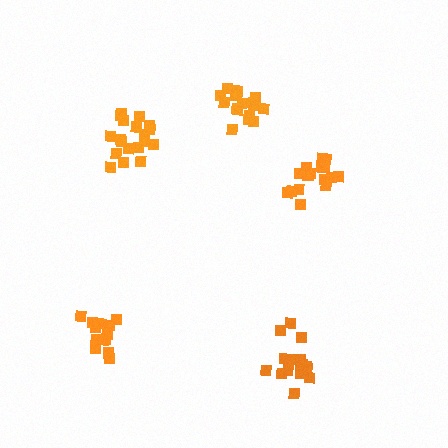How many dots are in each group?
Group 1: 17 dots, Group 2: 19 dots, Group 3: 16 dots, Group 4: 16 dots, Group 5: 14 dots (82 total).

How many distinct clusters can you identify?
There are 5 distinct clusters.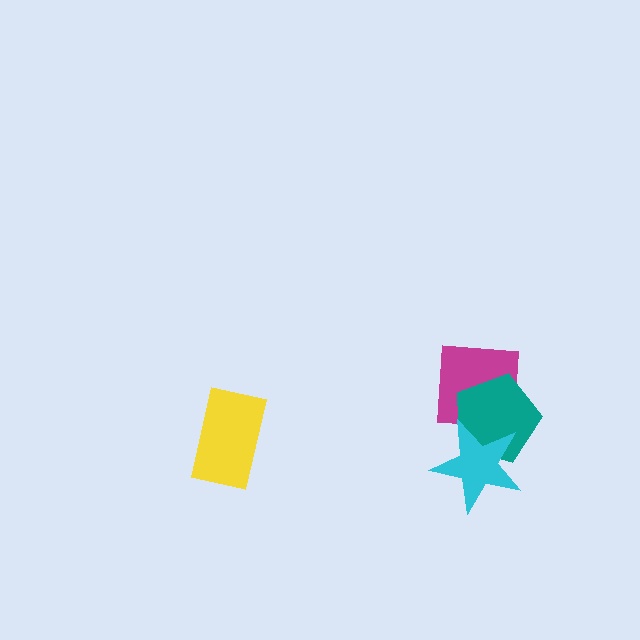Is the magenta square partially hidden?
Yes, it is partially covered by another shape.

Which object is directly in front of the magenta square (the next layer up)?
The teal pentagon is directly in front of the magenta square.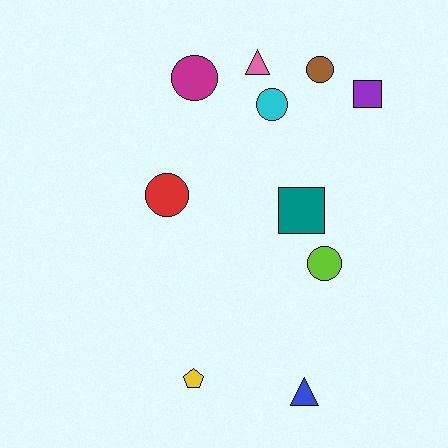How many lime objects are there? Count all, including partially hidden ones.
There is 1 lime object.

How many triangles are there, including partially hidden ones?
There are 2 triangles.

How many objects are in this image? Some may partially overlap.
There are 10 objects.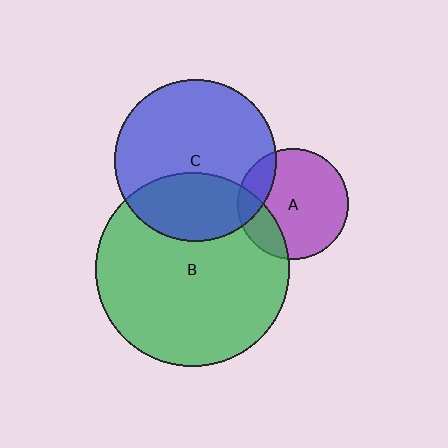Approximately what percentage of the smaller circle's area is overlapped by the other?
Approximately 20%.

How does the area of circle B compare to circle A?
Approximately 3.1 times.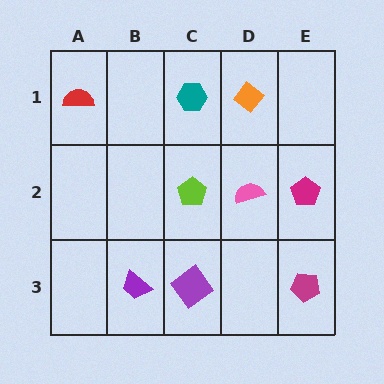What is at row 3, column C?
A purple diamond.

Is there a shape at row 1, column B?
No, that cell is empty.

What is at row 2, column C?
A lime pentagon.